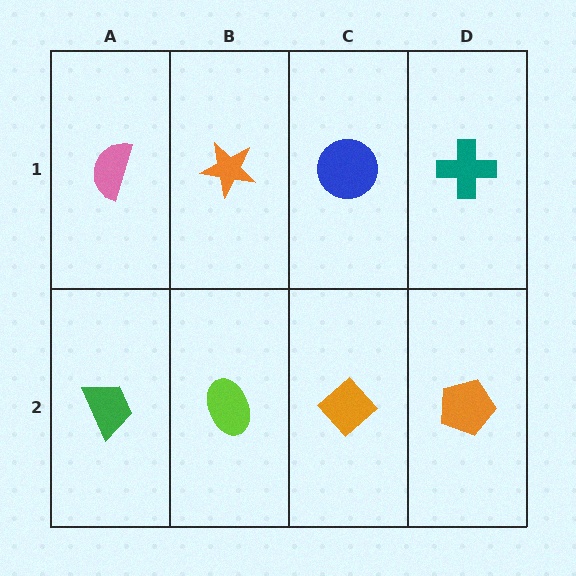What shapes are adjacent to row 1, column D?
An orange pentagon (row 2, column D), a blue circle (row 1, column C).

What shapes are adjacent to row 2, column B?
An orange star (row 1, column B), a green trapezoid (row 2, column A), an orange diamond (row 2, column C).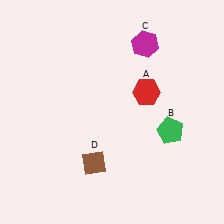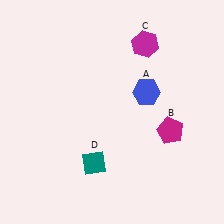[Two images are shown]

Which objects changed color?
A changed from red to blue. B changed from green to magenta. D changed from brown to teal.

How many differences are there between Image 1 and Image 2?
There are 3 differences between the two images.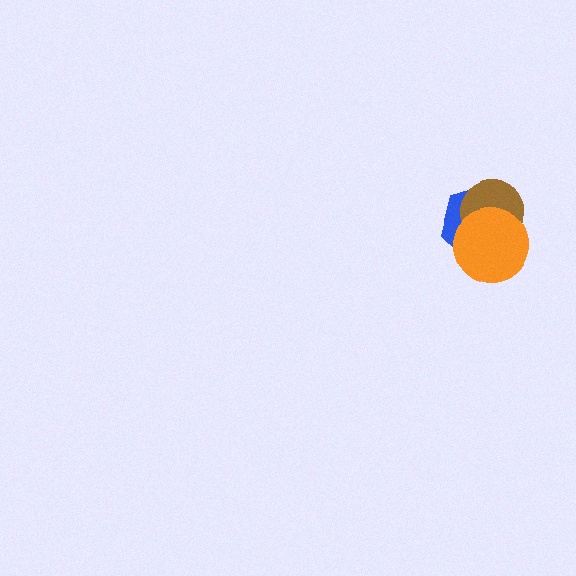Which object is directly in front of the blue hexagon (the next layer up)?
The brown circle is directly in front of the blue hexagon.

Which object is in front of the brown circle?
The orange circle is in front of the brown circle.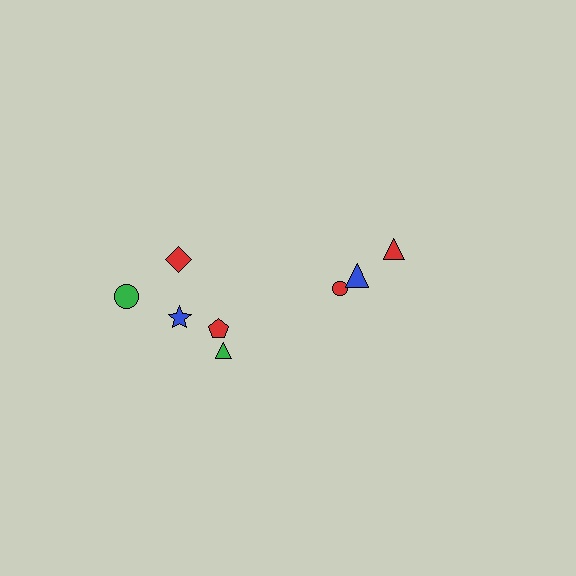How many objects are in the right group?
There are 3 objects.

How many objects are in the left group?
There are 5 objects.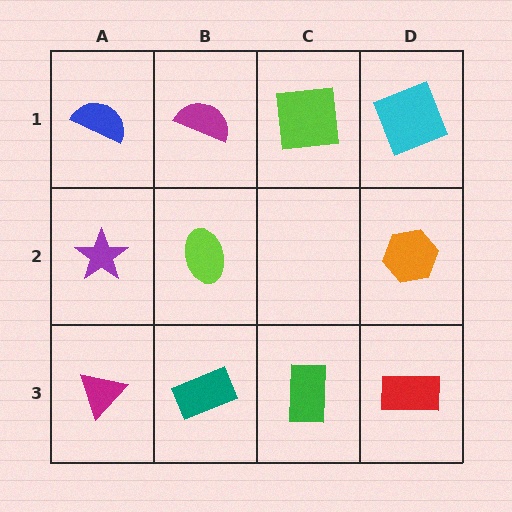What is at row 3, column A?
A magenta triangle.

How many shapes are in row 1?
4 shapes.